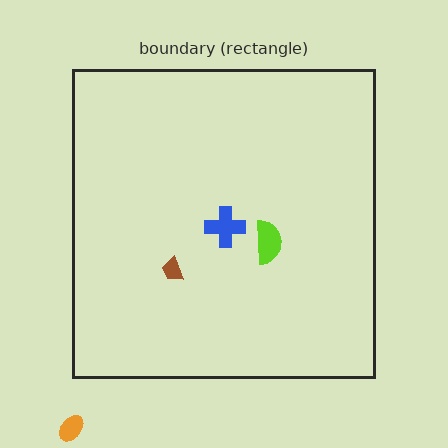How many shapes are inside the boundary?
3 inside, 1 outside.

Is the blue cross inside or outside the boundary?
Inside.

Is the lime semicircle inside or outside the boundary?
Inside.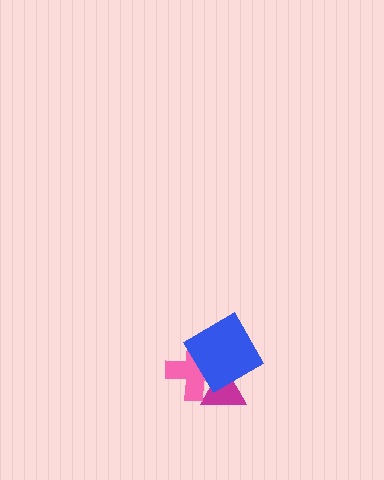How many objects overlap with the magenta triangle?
2 objects overlap with the magenta triangle.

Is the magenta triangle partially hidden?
Yes, it is partially covered by another shape.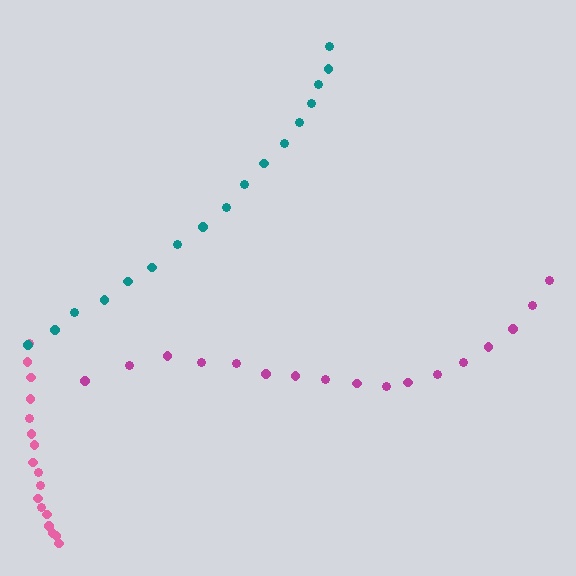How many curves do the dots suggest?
There are 3 distinct paths.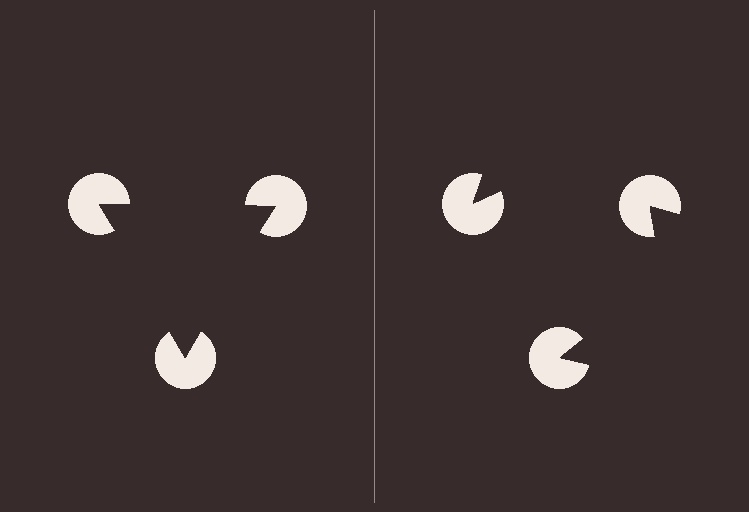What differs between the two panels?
The pac-man discs are positioned identically on both sides; only the wedge orientations differ. On the left they align to a triangle; on the right they are misaligned.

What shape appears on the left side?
An illusory triangle.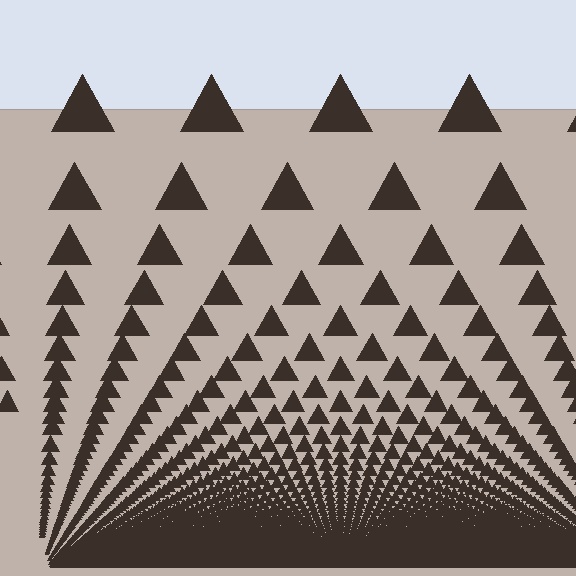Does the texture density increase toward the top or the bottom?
Density increases toward the bottom.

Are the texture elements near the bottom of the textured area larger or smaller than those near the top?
Smaller. The gradient is inverted — elements near the bottom are smaller and denser.